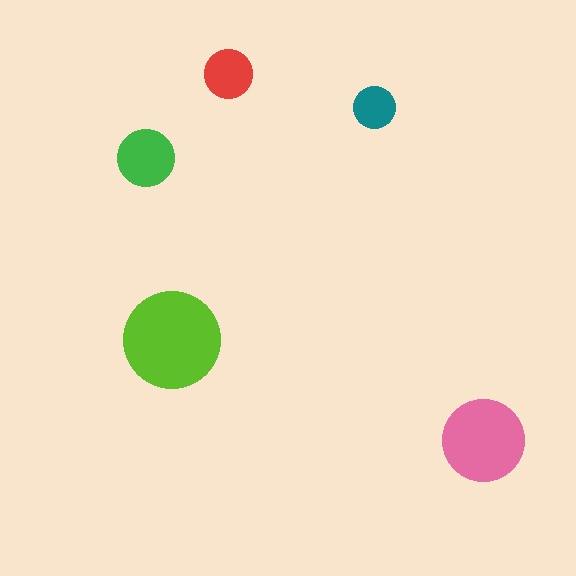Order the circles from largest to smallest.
the lime one, the pink one, the green one, the red one, the teal one.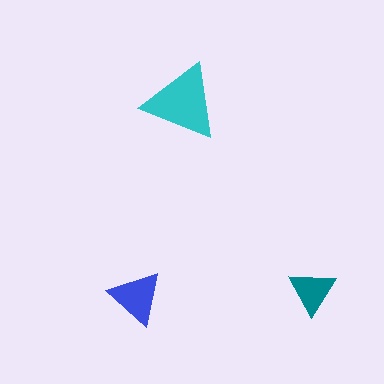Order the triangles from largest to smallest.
the cyan one, the blue one, the teal one.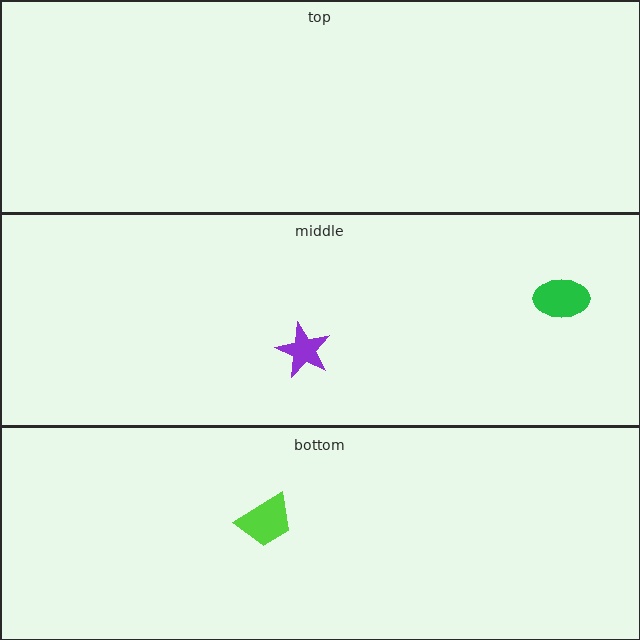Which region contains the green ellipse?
The middle region.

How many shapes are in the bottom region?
1.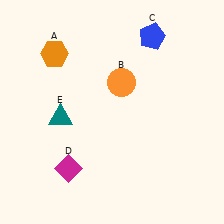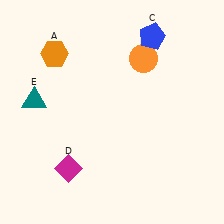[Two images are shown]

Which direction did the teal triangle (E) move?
The teal triangle (E) moved left.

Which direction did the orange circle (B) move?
The orange circle (B) moved up.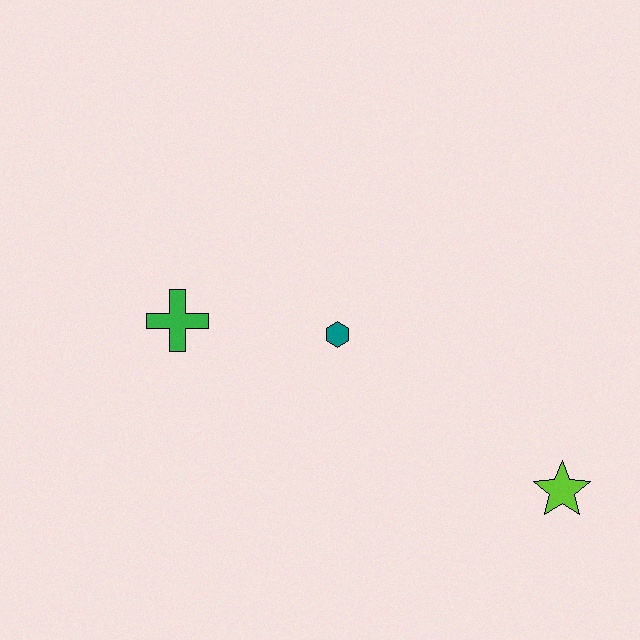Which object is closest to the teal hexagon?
The green cross is closest to the teal hexagon.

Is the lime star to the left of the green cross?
No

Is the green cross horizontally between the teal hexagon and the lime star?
No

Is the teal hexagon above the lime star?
Yes